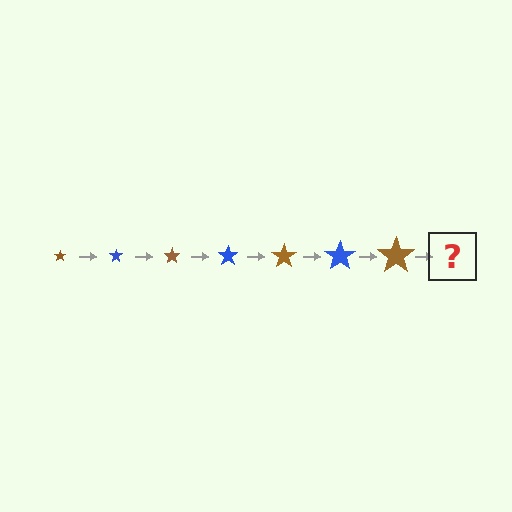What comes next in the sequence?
The next element should be a blue star, larger than the previous one.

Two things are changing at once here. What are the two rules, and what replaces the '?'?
The two rules are that the star grows larger each step and the color cycles through brown and blue. The '?' should be a blue star, larger than the previous one.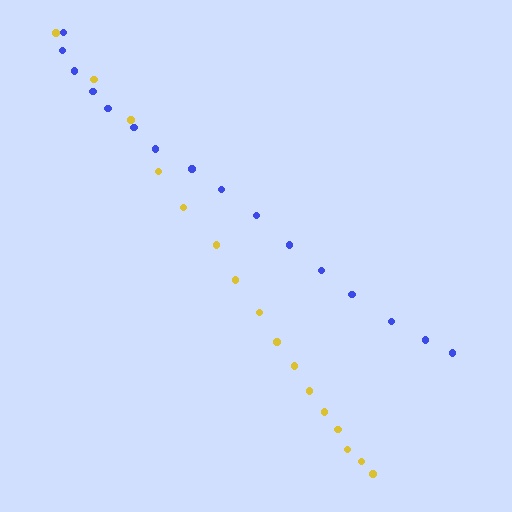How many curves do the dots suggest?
There are 2 distinct paths.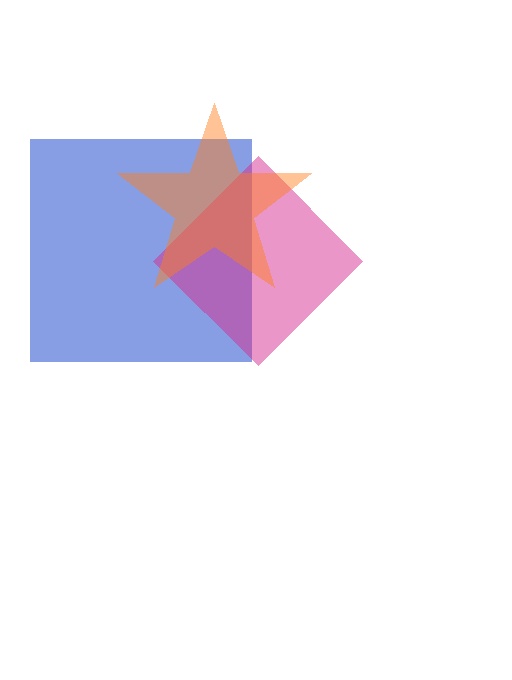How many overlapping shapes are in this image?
There are 3 overlapping shapes in the image.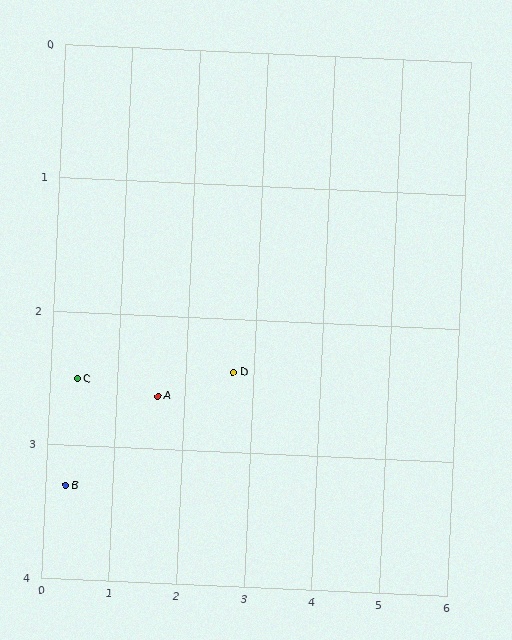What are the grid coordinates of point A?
Point A is at approximately (1.6, 2.6).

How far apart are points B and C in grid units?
Points B and C are about 0.8 grid units apart.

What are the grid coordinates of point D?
Point D is at approximately (2.7, 2.4).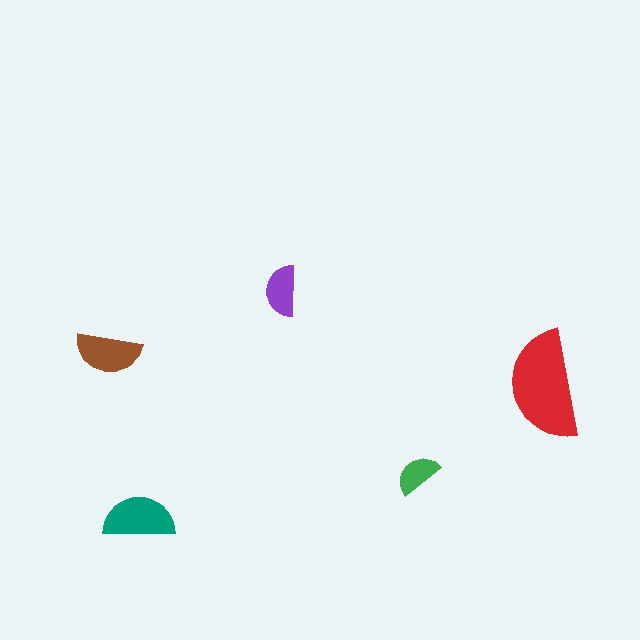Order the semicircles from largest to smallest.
the red one, the teal one, the brown one, the purple one, the green one.